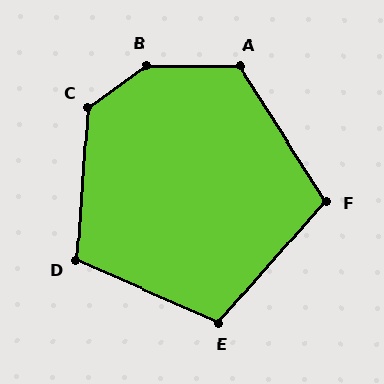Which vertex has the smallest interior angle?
F, at approximately 106 degrees.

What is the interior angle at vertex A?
Approximately 123 degrees (obtuse).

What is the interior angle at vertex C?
Approximately 130 degrees (obtuse).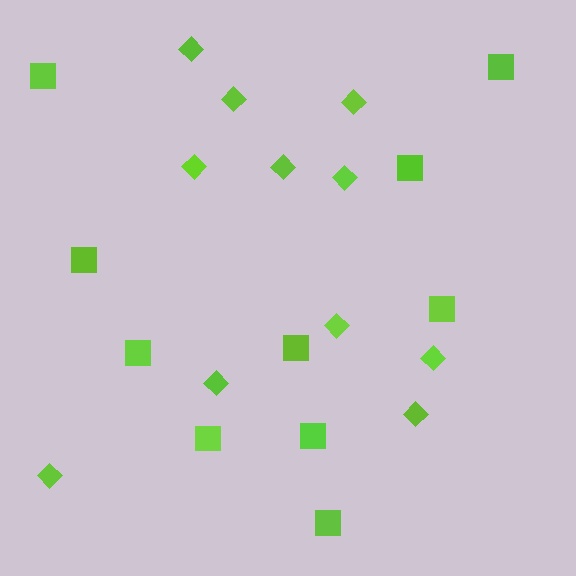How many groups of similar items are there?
There are 2 groups: one group of diamonds (11) and one group of squares (10).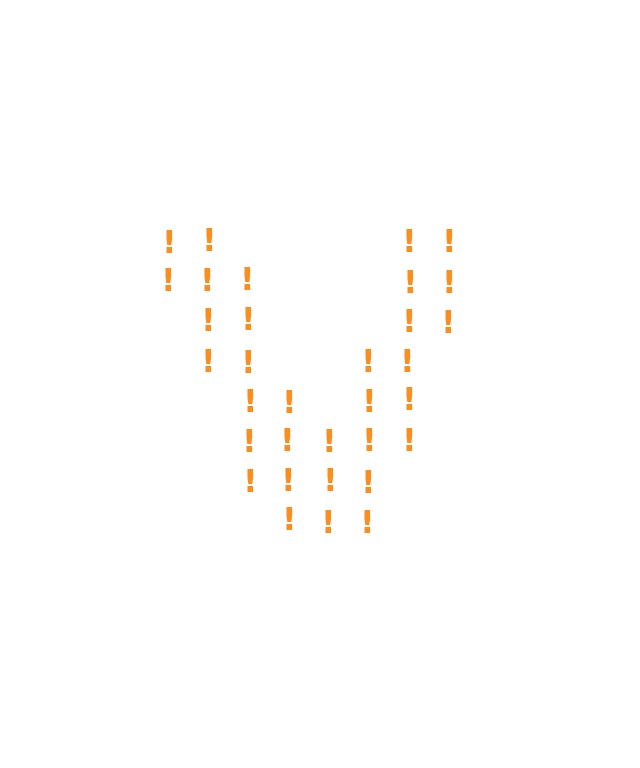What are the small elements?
The small elements are exclamation marks.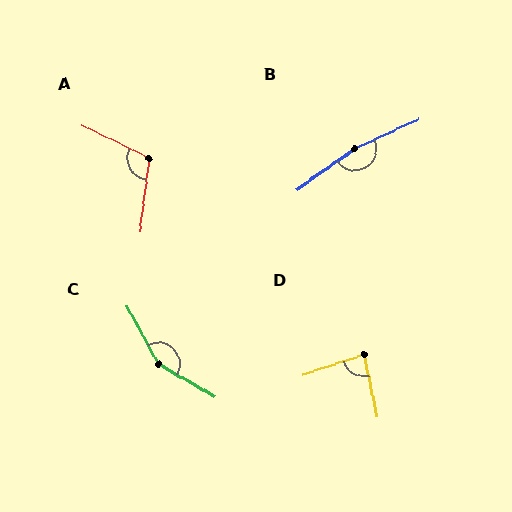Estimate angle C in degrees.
Approximately 148 degrees.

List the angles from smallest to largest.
D (84°), A (109°), C (148°), B (169°).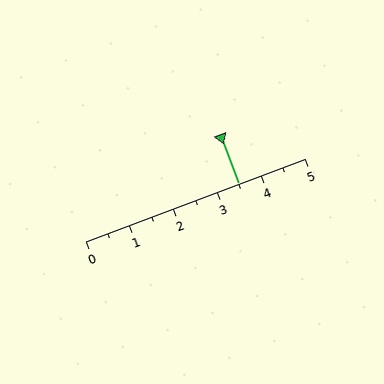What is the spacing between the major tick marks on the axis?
The major ticks are spaced 1 apart.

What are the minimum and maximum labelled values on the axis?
The axis runs from 0 to 5.